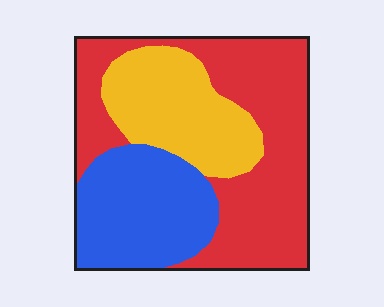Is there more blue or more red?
Red.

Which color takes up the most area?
Red, at roughly 50%.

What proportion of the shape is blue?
Blue takes up about one quarter (1/4) of the shape.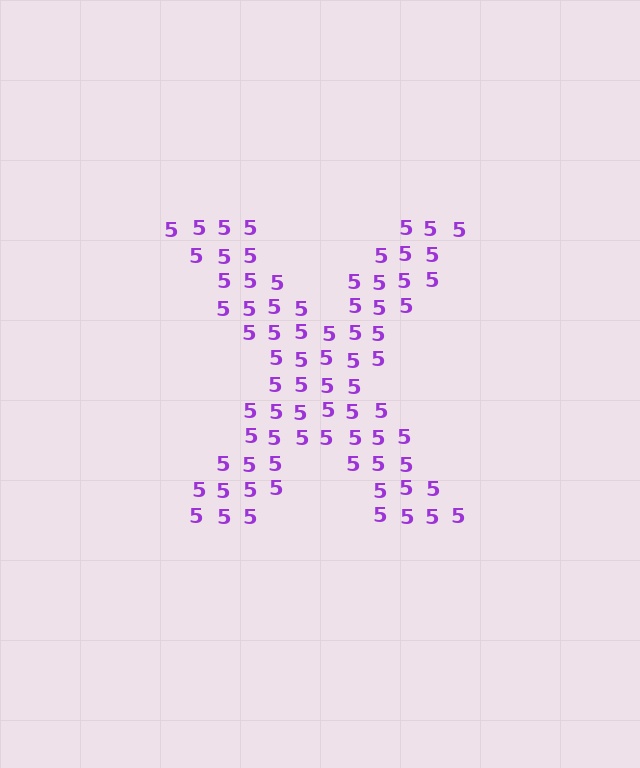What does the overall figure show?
The overall figure shows the letter X.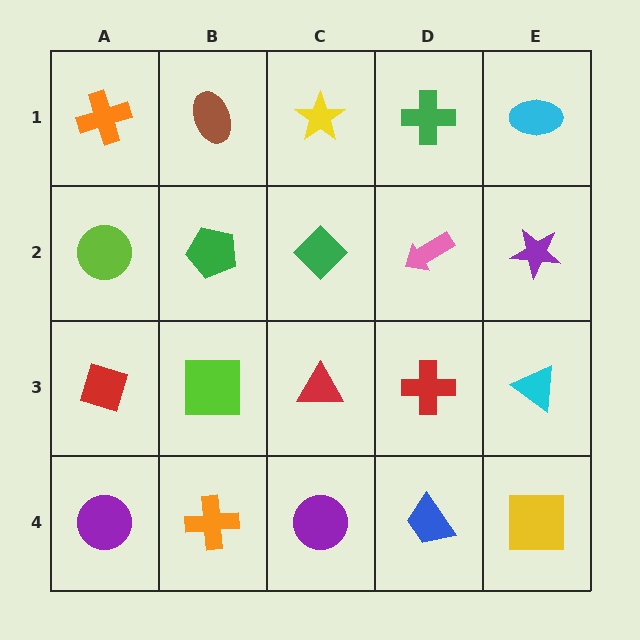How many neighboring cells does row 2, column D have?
4.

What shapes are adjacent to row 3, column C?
A green diamond (row 2, column C), a purple circle (row 4, column C), a lime square (row 3, column B), a red cross (row 3, column D).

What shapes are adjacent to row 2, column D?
A green cross (row 1, column D), a red cross (row 3, column D), a green diamond (row 2, column C), a purple star (row 2, column E).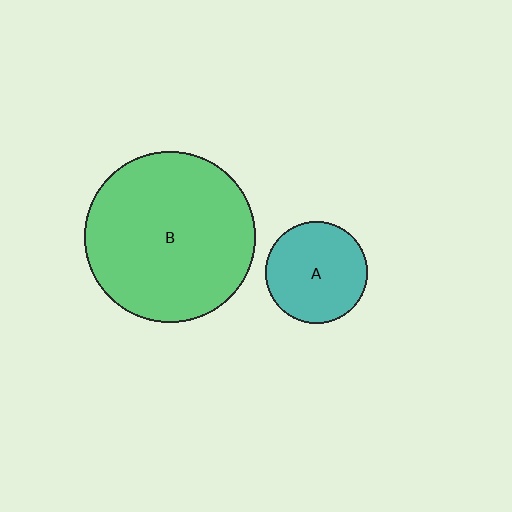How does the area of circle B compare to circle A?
Approximately 2.8 times.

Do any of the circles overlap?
No, none of the circles overlap.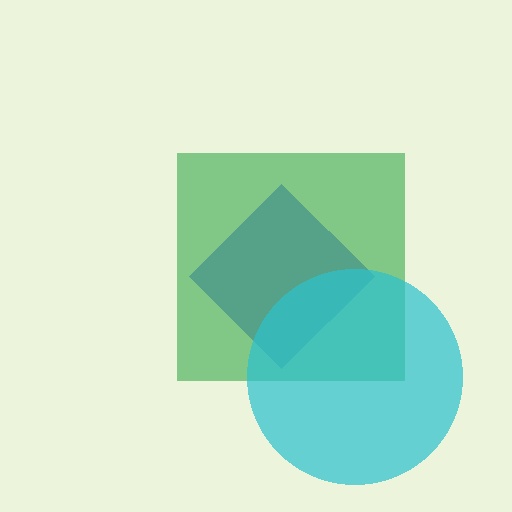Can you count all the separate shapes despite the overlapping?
Yes, there are 3 separate shapes.